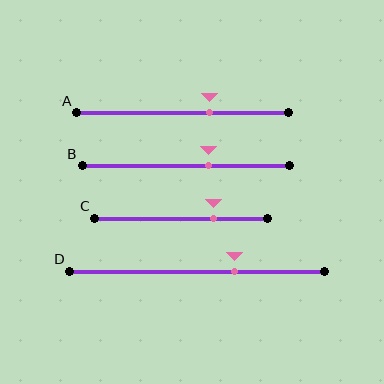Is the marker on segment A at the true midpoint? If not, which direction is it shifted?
No, the marker on segment A is shifted to the right by about 13% of the segment length.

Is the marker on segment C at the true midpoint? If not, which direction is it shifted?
No, the marker on segment C is shifted to the right by about 19% of the segment length.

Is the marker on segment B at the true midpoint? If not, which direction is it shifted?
No, the marker on segment B is shifted to the right by about 11% of the segment length.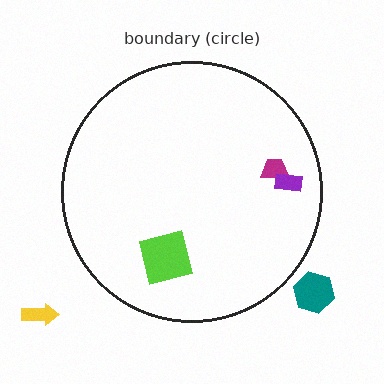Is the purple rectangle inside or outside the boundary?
Inside.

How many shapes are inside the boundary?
3 inside, 2 outside.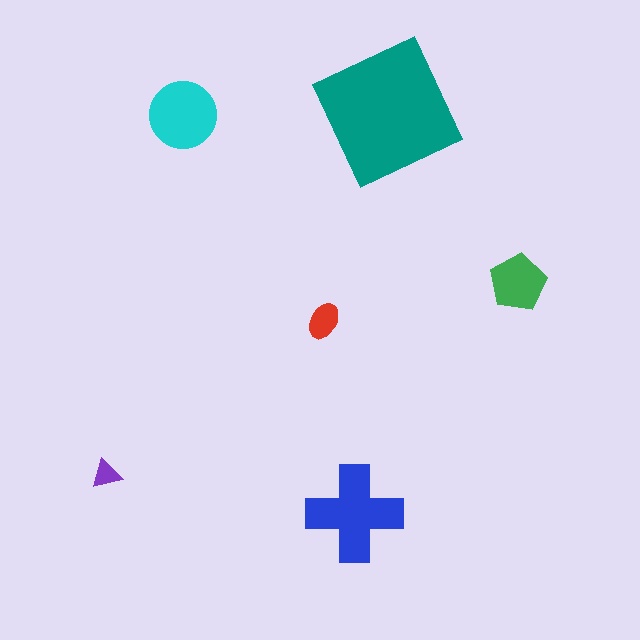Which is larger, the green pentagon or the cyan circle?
The cyan circle.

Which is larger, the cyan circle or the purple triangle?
The cyan circle.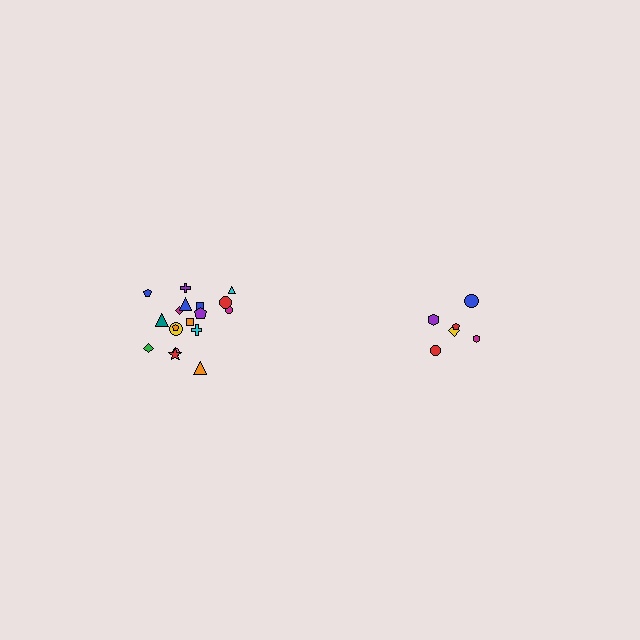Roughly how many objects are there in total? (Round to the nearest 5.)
Roughly 25 objects in total.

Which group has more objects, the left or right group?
The left group.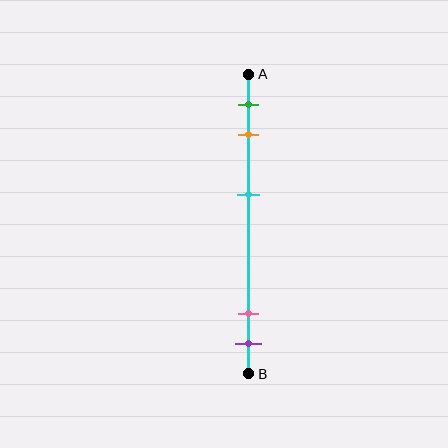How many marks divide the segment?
There are 5 marks dividing the segment.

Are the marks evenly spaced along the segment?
No, the marks are not evenly spaced.